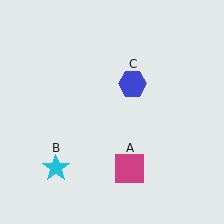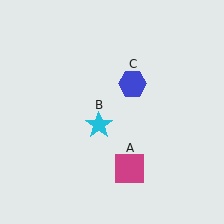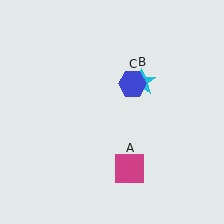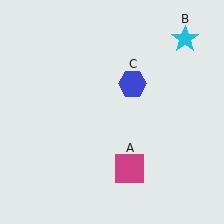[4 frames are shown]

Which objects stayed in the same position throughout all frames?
Magenta square (object A) and blue hexagon (object C) remained stationary.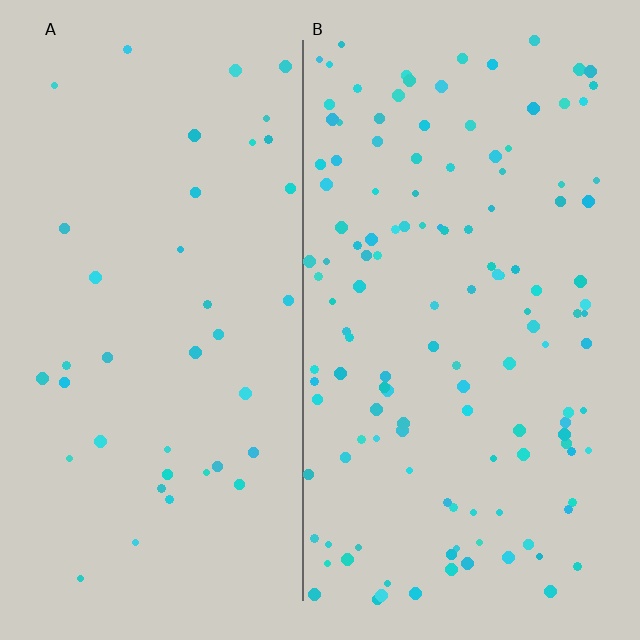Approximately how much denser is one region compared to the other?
Approximately 3.3× — region B over region A.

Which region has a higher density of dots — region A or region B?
B (the right).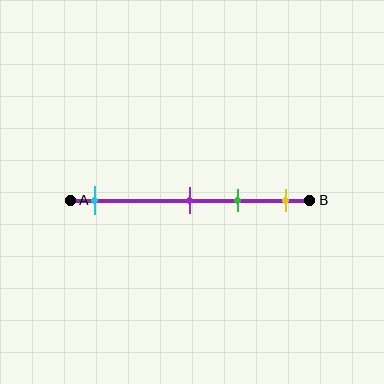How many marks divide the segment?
There are 4 marks dividing the segment.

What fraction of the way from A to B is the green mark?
The green mark is approximately 70% (0.7) of the way from A to B.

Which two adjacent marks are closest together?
The purple and green marks are the closest adjacent pair.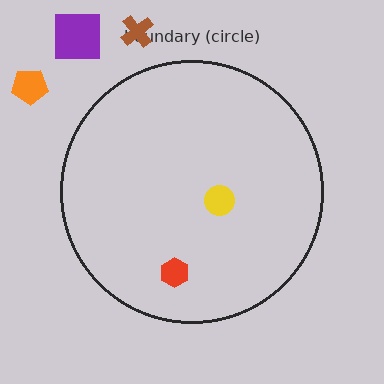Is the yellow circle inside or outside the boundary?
Inside.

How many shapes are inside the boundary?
2 inside, 3 outside.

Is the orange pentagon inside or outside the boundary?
Outside.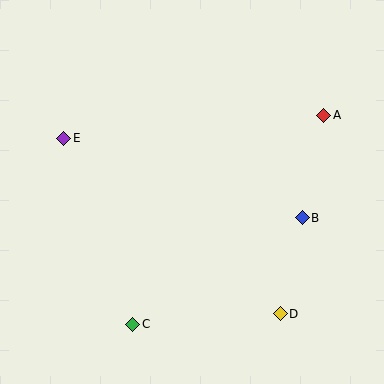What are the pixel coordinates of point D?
Point D is at (280, 314).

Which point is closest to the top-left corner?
Point E is closest to the top-left corner.